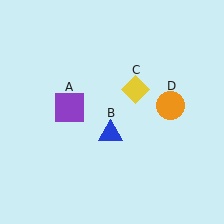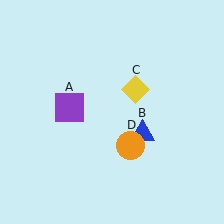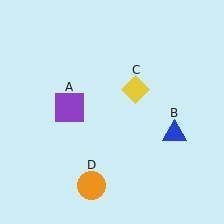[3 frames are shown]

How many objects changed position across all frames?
2 objects changed position: blue triangle (object B), orange circle (object D).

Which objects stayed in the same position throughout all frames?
Purple square (object A) and yellow diamond (object C) remained stationary.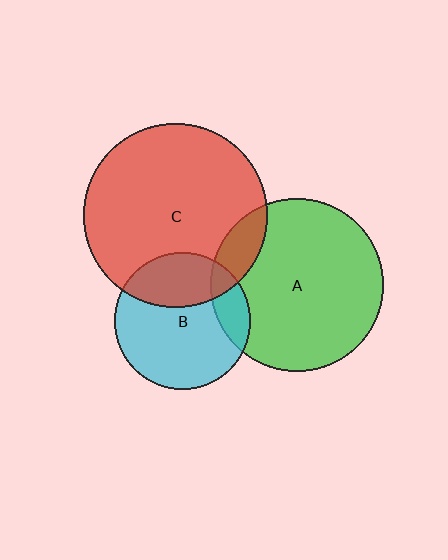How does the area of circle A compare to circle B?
Approximately 1.6 times.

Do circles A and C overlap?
Yes.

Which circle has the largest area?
Circle C (red).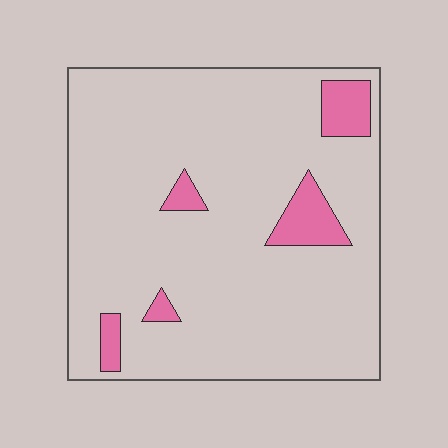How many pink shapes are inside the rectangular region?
5.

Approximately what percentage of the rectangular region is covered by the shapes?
Approximately 10%.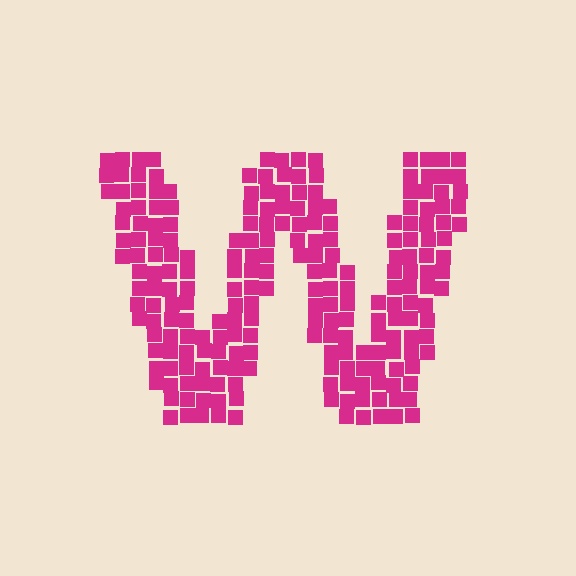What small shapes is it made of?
It is made of small squares.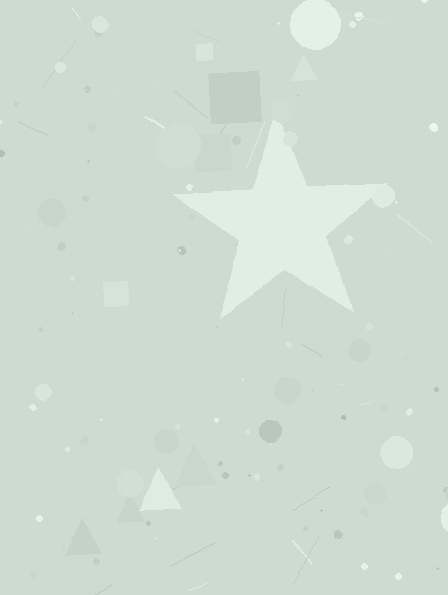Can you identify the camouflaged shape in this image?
The camouflaged shape is a star.